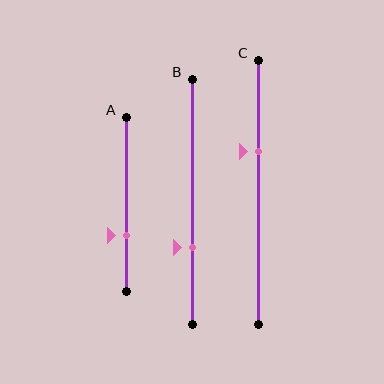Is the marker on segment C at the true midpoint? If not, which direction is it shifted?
No, the marker on segment C is shifted upward by about 15% of the segment length.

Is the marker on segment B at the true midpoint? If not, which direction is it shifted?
No, the marker on segment B is shifted downward by about 19% of the segment length.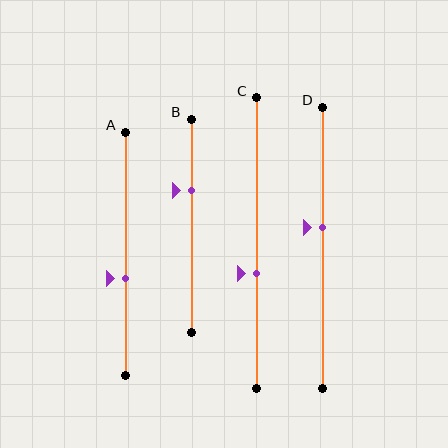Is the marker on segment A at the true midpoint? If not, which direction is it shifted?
No, the marker on segment A is shifted downward by about 10% of the segment length.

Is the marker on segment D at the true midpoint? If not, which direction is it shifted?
No, the marker on segment D is shifted upward by about 7% of the segment length.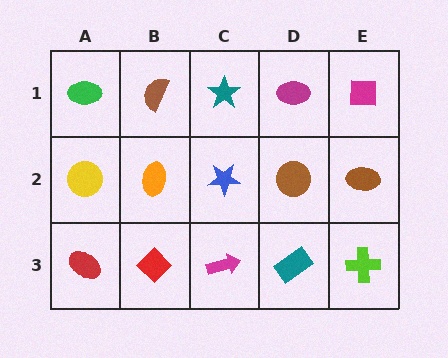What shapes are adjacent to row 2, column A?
A green ellipse (row 1, column A), a red ellipse (row 3, column A), an orange ellipse (row 2, column B).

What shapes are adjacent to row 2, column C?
A teal star (row 1, column C), a magenta arrow (row 3, column C), an orange ellipse (row 2, column B), a brown circle (row 2, column D).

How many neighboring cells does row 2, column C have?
4.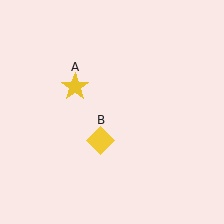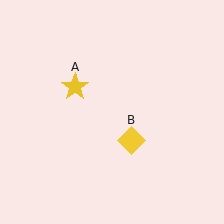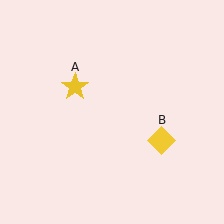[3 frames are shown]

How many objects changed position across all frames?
1 object changed position: yellow diamond (object B).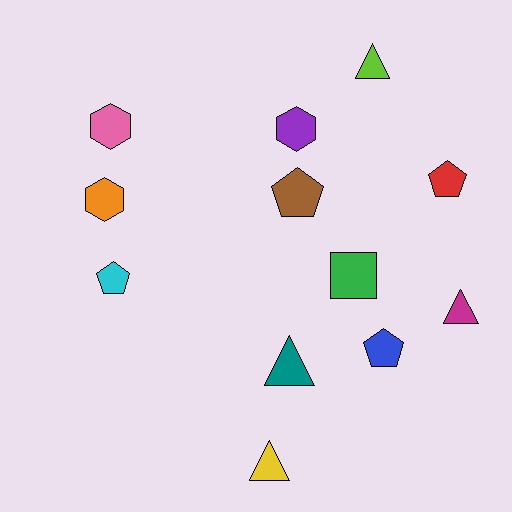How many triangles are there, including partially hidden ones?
There are 4 triangles.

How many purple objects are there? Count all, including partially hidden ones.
There is 1 purple object.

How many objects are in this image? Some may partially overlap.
There are 12 objects.